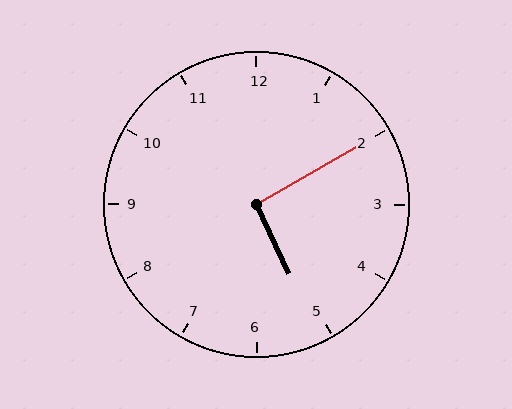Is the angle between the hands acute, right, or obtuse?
It is right.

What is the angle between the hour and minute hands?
Approximately 95 degrees.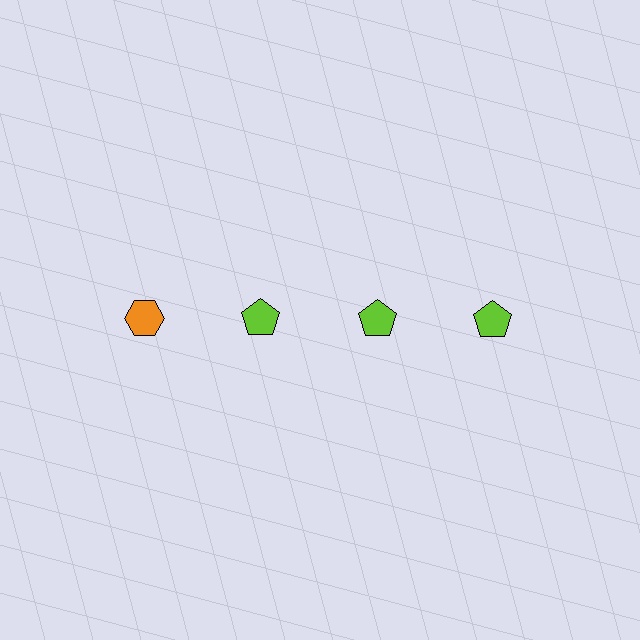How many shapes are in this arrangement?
There are 4 shapes arranged in a grid pattern.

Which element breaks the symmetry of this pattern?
The orange hexagon in the top row, leftmost column breaks the symmetry. All other shapes are lime pentagons.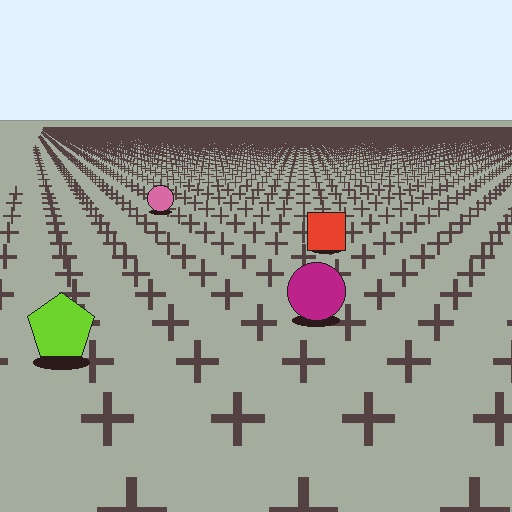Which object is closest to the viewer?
The lime pentagon is closest. The texture marks near it are larger and more spread out.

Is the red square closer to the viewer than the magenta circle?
No. The magenta circle is closer — you can tell from the texture gradient: the ground texture is coarser near it.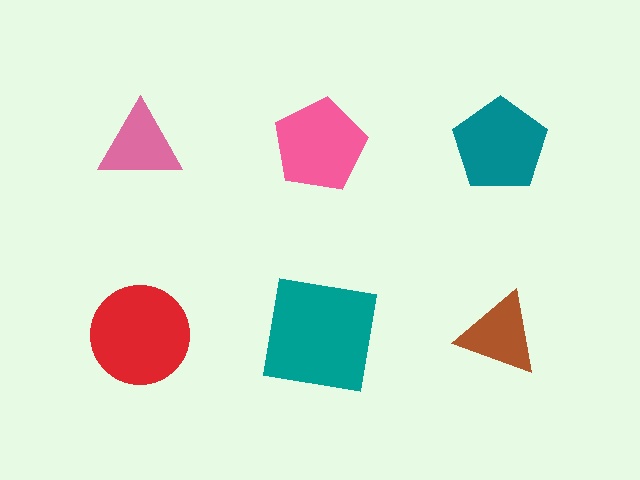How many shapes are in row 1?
3 shapes.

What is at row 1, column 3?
A teal pentagon.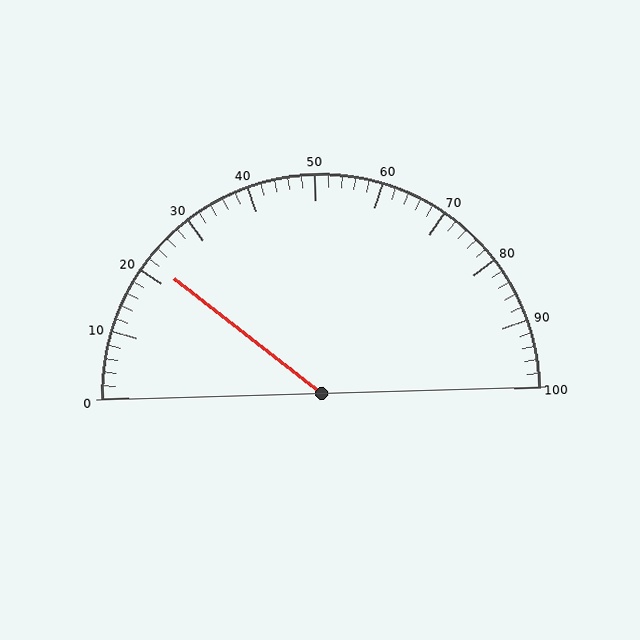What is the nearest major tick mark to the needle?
The nearest major tick mark is 20.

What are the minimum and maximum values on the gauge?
The gauge ranges from 0 to 100.